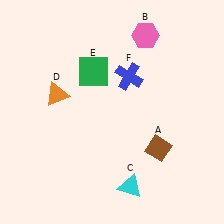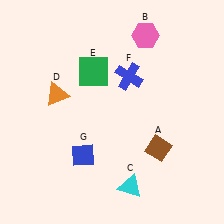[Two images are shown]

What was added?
A blue diamond (G) was added in Image 2.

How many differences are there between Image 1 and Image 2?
There is 1 difference between the two images.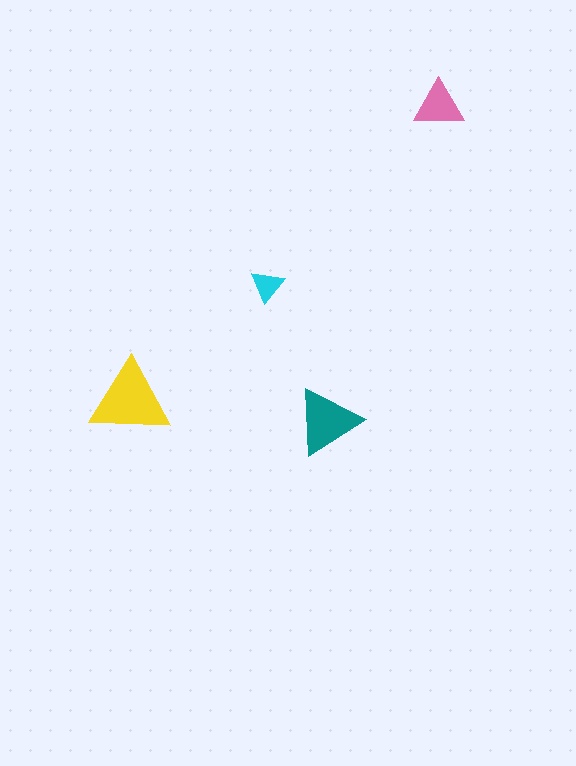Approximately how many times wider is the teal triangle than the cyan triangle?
About 2 times wider.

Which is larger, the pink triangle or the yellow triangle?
The yellow one.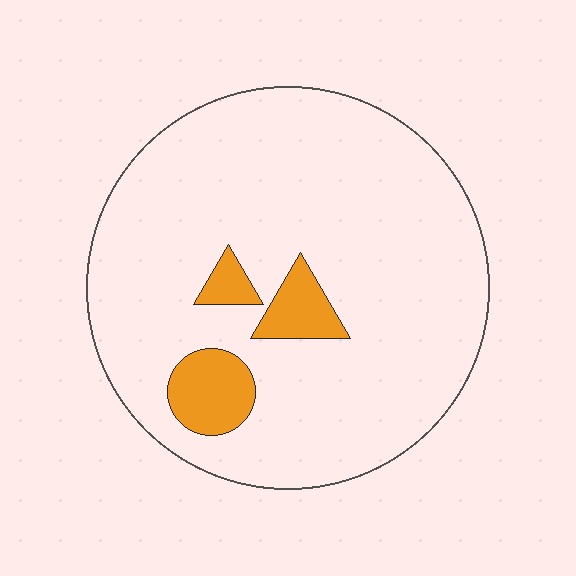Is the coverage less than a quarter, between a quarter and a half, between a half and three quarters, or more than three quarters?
Less than a quarter.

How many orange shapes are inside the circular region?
3.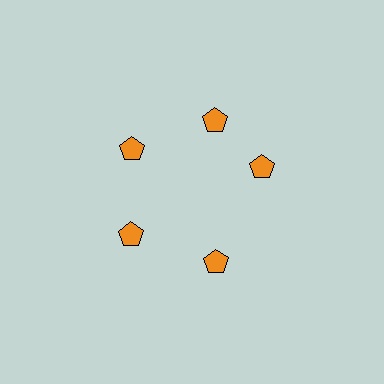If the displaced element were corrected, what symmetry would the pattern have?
It would have 5-fold rotational symmetry — the pattern would map onto itself every 72 degrees.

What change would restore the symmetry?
The symmetry would be restored by rotating it back into even spacing with its neighbors so that all 5 pentagons sit at equal angles and equal distance from the center.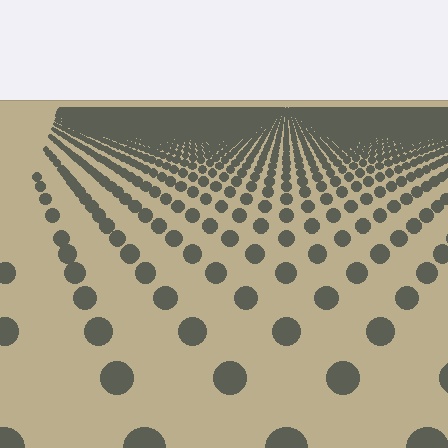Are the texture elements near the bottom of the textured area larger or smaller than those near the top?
Larger. Near the bottom, elements are closer to the viewer and appear at a bigger on-screen size.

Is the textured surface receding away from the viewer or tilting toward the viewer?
The surface is receding away from the viewer. Texture elements get smaller and denser toward the top.